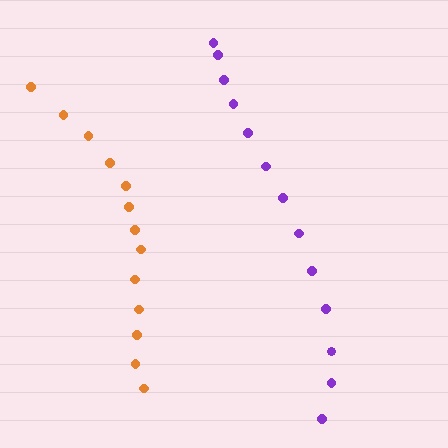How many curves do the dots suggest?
There are 2 distinct paths.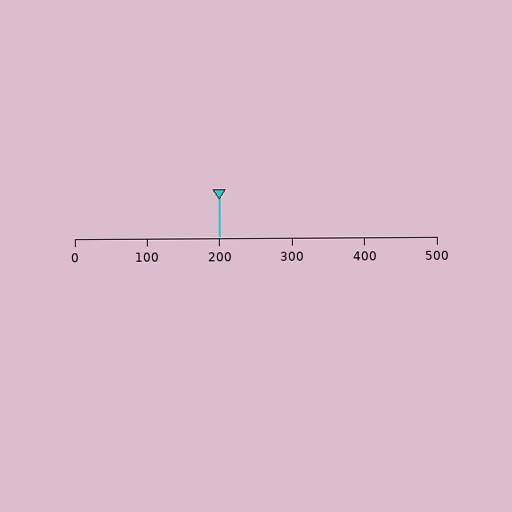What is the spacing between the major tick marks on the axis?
The major ticks are spaced 100 apart.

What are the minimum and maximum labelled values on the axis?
The axis runs from 0 to 500.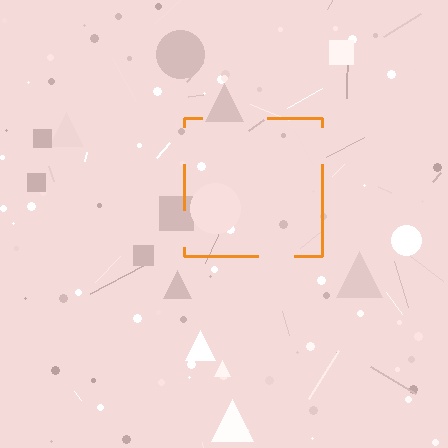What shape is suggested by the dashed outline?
The dashed outline suggests a square.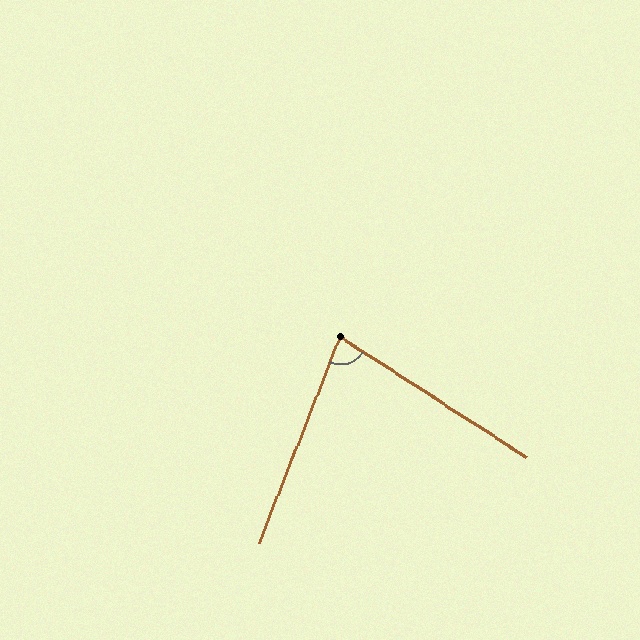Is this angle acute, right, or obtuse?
It is acute.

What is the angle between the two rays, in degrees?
Approximately 79 degrees.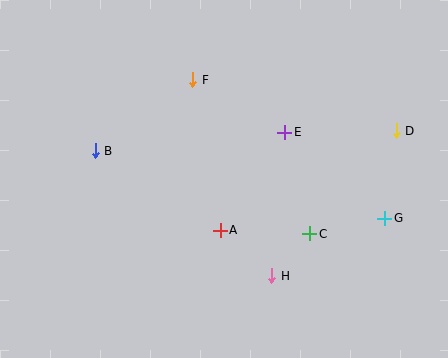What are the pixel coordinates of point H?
Point H is at (272, 276).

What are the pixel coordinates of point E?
Point E is at (285, 132).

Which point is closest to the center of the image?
Point A at (220, 230) is closest to the center.